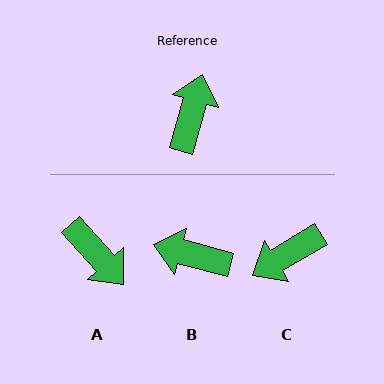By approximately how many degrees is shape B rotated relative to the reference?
Approximately 91 degrees counter-clockwise.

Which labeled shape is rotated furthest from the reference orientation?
C, about 137 degrees away.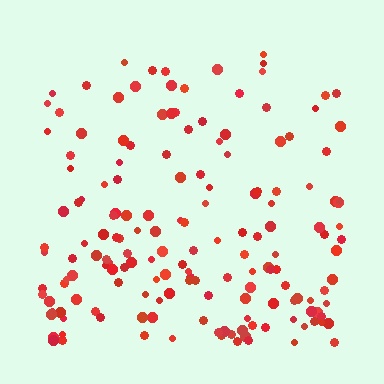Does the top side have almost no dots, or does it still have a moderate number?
Still a moderate number, just noticeably fewer than the bottom.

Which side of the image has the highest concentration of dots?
The bottom.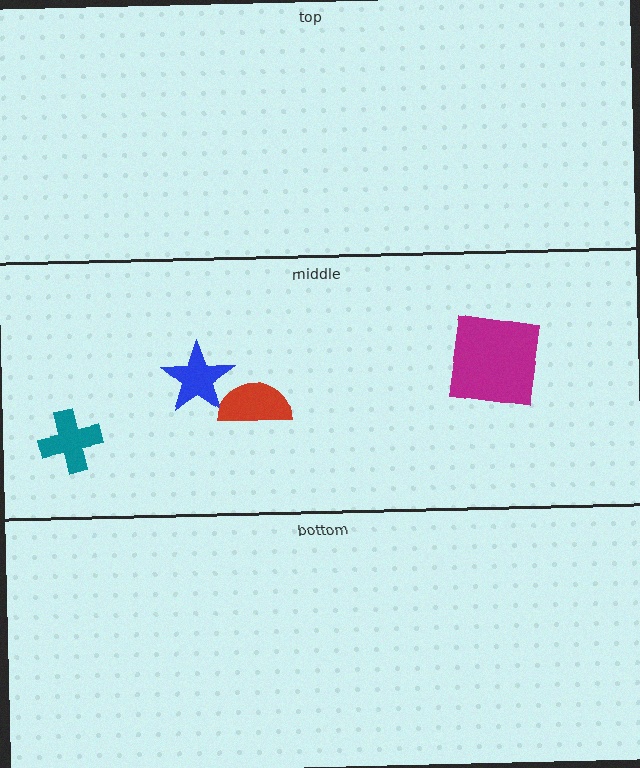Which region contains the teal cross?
The middle region.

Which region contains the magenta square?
The middle region.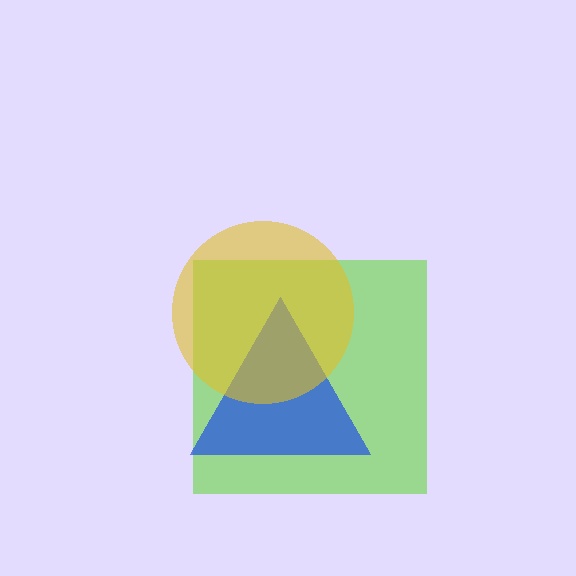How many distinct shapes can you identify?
There are 3 distinct shapes: a lime square, a blue triangle, a yellow circle.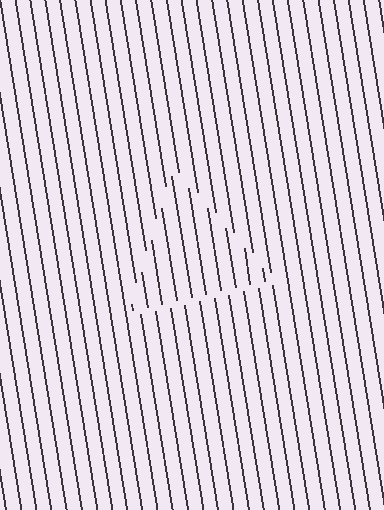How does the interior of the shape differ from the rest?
The interior of the shape contains the same grating, shifted by half a period — the contour is defined by the phase discontinuity where line-ends from the inner and outer gratings abut.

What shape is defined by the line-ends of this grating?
An illusory triangle. The interior of the shape contains the same grating, shifted by half a period — the contour is defined by the phase discontinuity where line-ends from the inner and outer gratings abut.